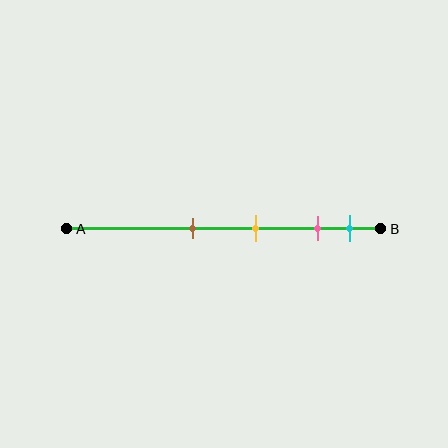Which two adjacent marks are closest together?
The pink and cyan marks are the closest adjacent pair.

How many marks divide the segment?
There are 4 marks dividing the segment.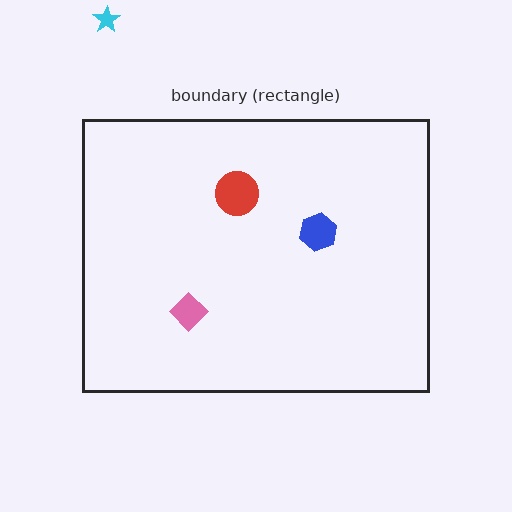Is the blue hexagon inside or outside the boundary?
Inside.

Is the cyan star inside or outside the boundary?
Outside.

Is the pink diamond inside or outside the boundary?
Inside.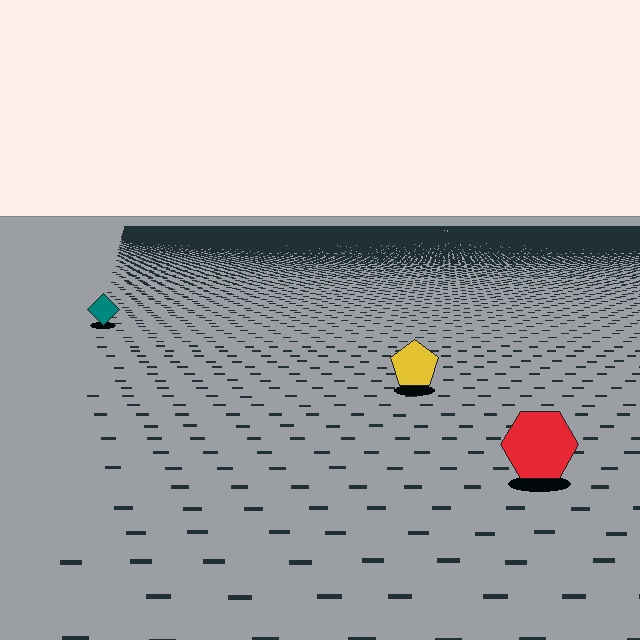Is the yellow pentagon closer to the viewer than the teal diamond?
Yes. The yellow pentagon is closer — you can tell from the texture gradient: the ground texture is coarser near it.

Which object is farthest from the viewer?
The teal diamond is farthest from the viewer. It appears smaller and the ground texture around it is denser.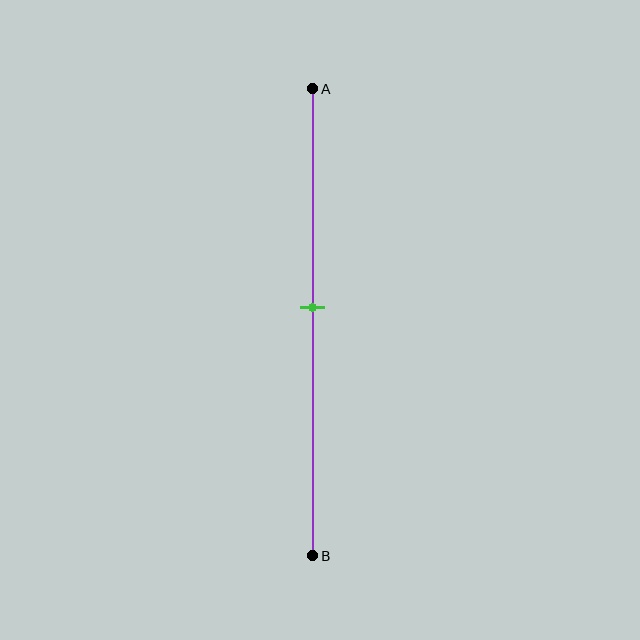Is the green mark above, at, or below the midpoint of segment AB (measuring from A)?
The green mark is above the midpoint of segment AB.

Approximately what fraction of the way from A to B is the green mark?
The green mark is approximately 45% of the way from A to B.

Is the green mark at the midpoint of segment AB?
No, the mark is at about 45% from A, not at the 50% midpoint.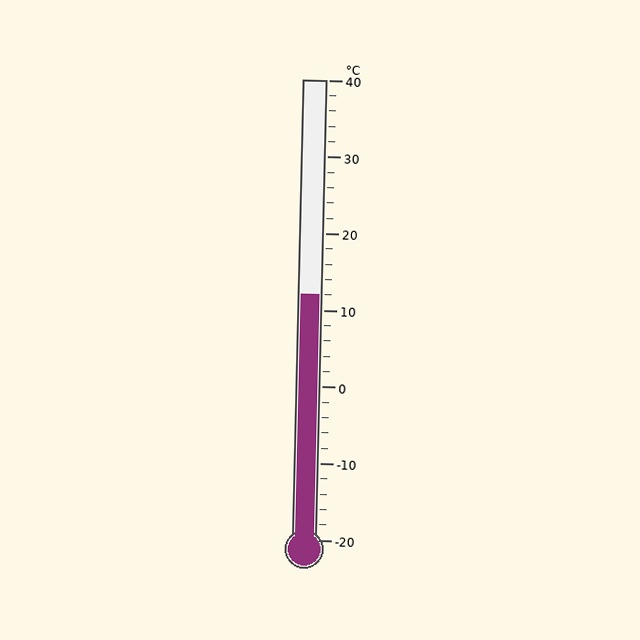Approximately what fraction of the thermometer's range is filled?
The thermometer is filled to approximately 55% of its range.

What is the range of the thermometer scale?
The thermometer scale ranges from -20°C to 40°C.